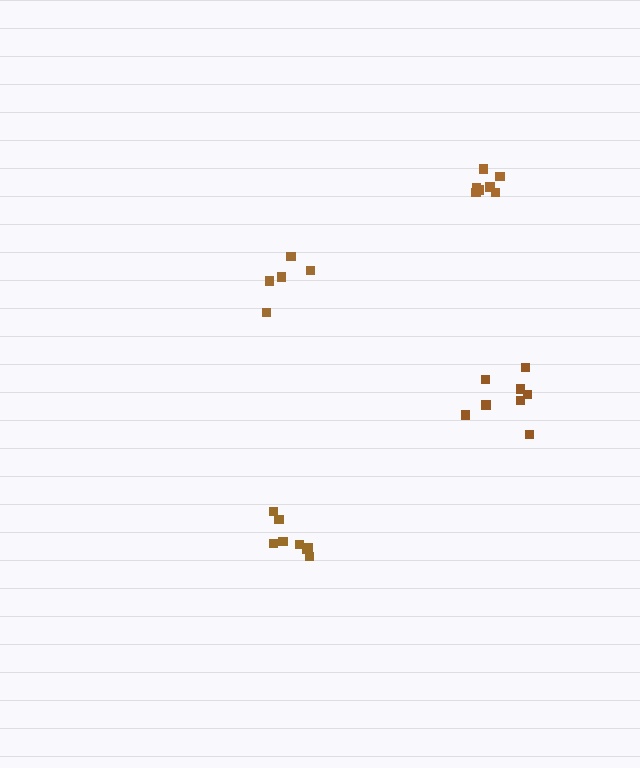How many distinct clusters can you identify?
There are 4 distinct clusters.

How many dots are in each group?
Group 1: 8 dots, Group 2: 7 dots, Group 3: 8 dots, Group 4: 5 dots (28 total).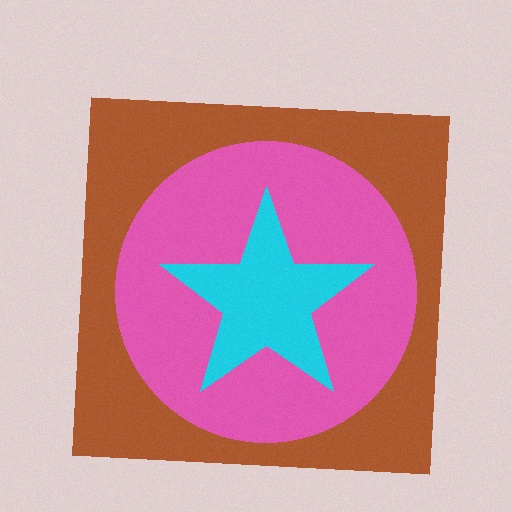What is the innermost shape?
The cyan star.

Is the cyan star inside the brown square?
Yes.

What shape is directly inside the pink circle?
The cyan star.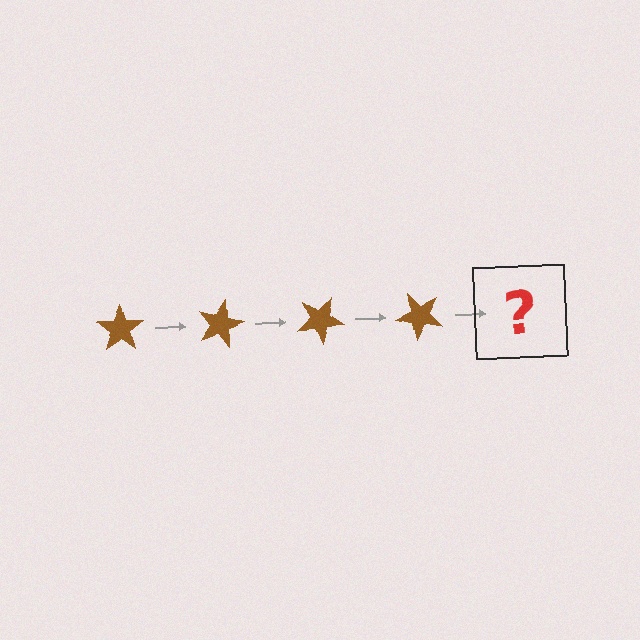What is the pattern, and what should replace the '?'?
The pattern is that the star rotates 15 degrees each step. The '?' should be a brown star rotated 60 degrees.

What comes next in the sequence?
The next element should be a brown star rotated 60 degrees.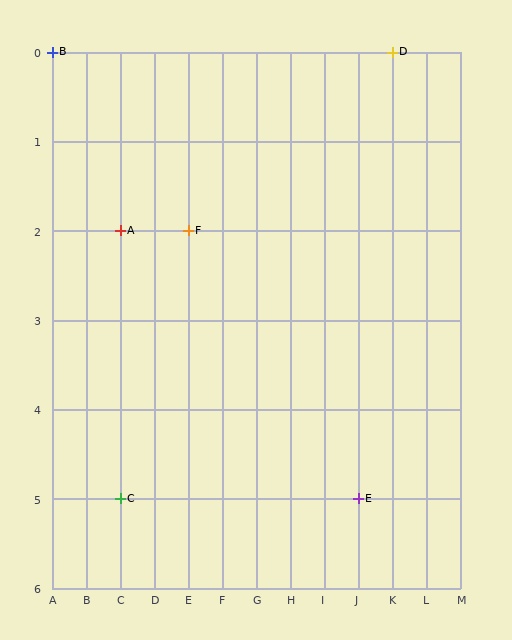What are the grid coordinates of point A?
Point A is at grid coordinates (C, 2).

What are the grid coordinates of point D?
Point D is at grid coordinates (K, 0).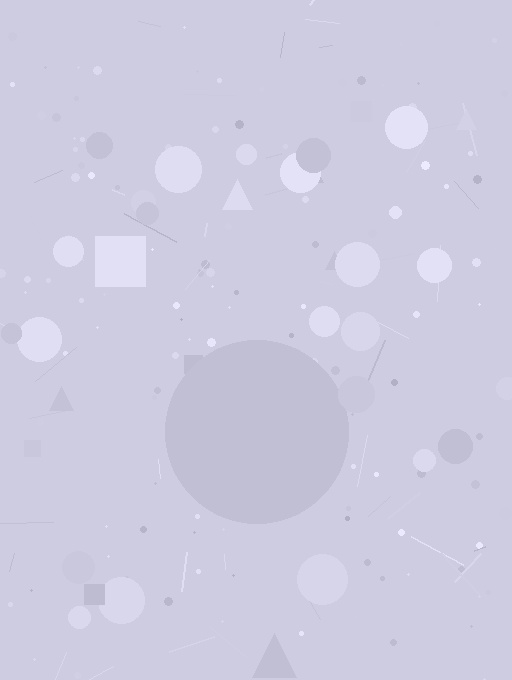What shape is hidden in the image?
A circle is hidden in the image.